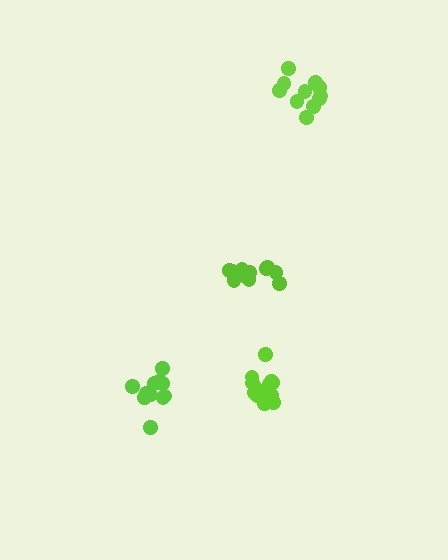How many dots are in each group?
Group 1: 12 dots, Group 2: 15 dots, Group 3: 11 dots, Group 4: 11 dots (49 total).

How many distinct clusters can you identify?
There are 4 distinct clusters.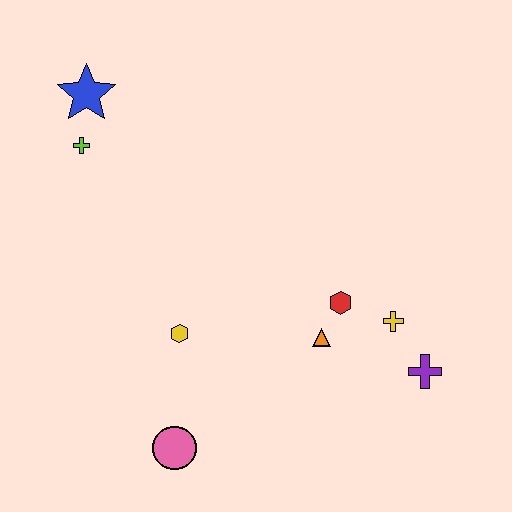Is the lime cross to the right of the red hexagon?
No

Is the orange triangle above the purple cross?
Yes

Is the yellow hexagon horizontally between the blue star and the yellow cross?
Yes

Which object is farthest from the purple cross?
The blue star is farthest from the purple cross.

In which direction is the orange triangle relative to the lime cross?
The orange triangle is to the right of the lime cross.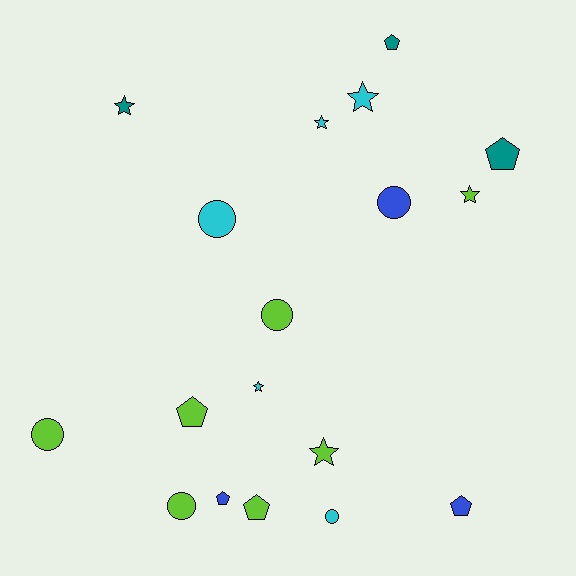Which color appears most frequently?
Lime, with 7 objects.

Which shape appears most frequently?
Pentagon, with 6 objects.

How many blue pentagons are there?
There are 2 blue pentagons.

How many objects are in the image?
There are 18 objects.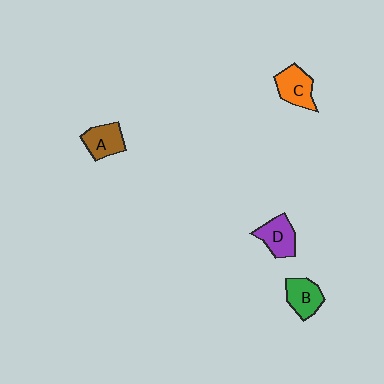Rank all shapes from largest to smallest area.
From largest to smallest: C (orange), D (purple), B (green), A (brown).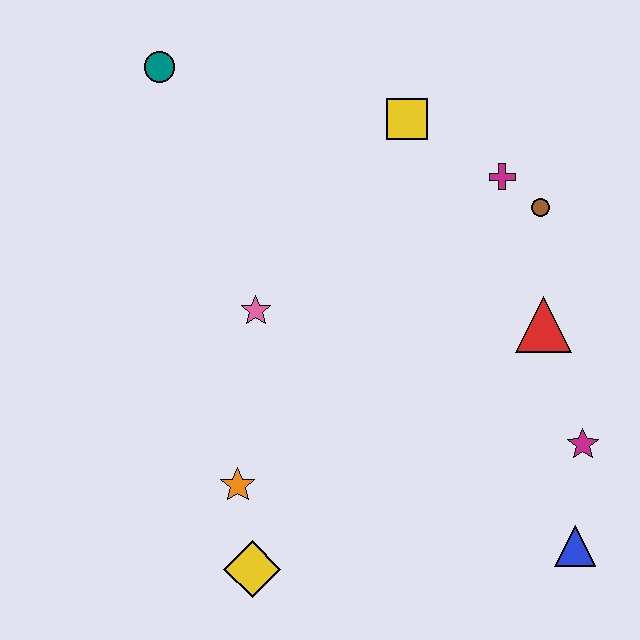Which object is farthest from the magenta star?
The teal circle is farthest from the magenta star.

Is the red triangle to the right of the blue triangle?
No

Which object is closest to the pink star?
The orange star is closest to the pink star.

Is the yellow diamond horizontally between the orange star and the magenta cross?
Yes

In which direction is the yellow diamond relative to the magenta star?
The yellow diamond is to the left of the magenta star.